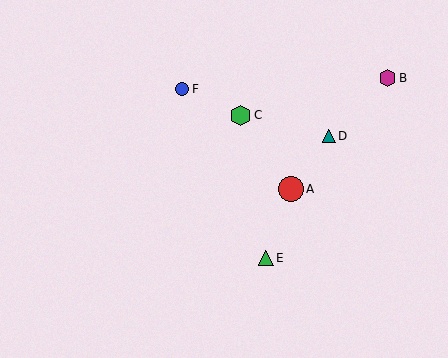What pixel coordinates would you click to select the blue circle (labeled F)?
Click at (182, 89) to select the blue circle F.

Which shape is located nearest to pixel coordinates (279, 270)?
The green triangle (labeled E) at (266, 258) is nearest to that location.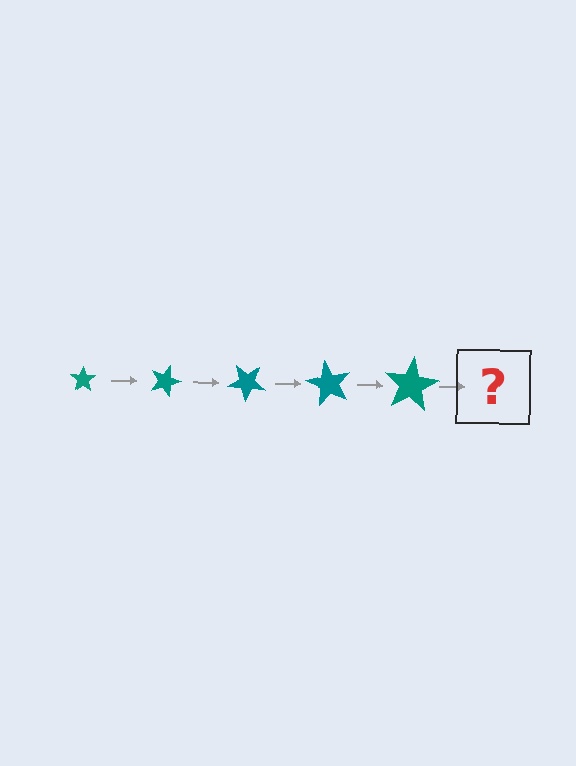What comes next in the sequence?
The next element should be a star, larger than the previous one and rotated 100 degrees from the start.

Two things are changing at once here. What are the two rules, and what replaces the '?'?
The two rules are that the star grows larger each step and it rotates 20 degrees each step. The '?' should be a star, larger than the previous one and rotated 100 degrees from the start.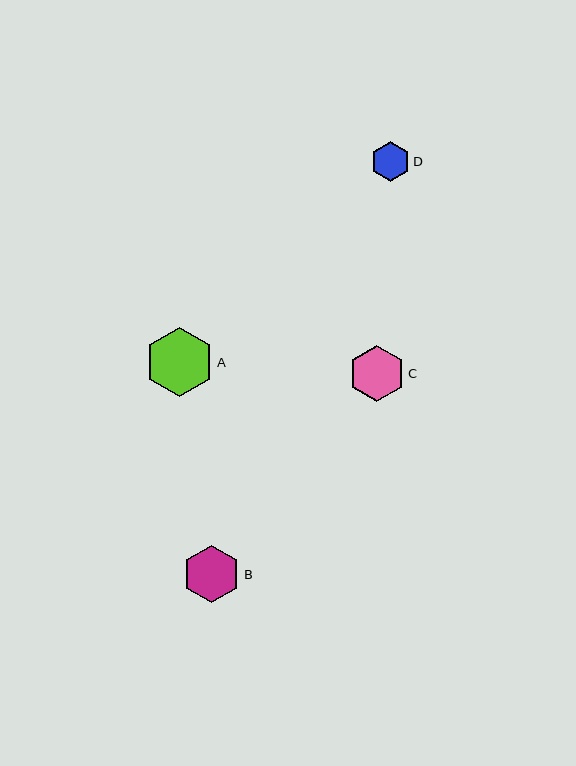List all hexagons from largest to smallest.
From largest to smallest: A, B, C, D.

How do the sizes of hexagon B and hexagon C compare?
Hexagon B and hexagon C are approximately the same size.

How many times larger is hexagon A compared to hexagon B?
Hexagon A is approximately 1.2 times the size of hexagon B.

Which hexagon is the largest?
Hexagon A is the largest with a size of approximately 69 pixels.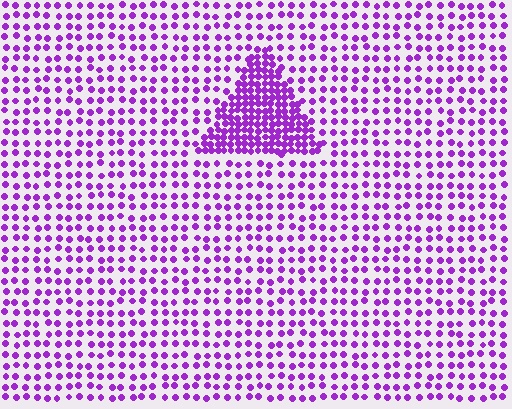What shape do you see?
I see a triangle.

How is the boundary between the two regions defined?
The boundary is defined by a change in element density (approximately 2.5x ratio). All elements are the same color, size, and shape.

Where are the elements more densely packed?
The elements are more densely packed inside the triangle boundary.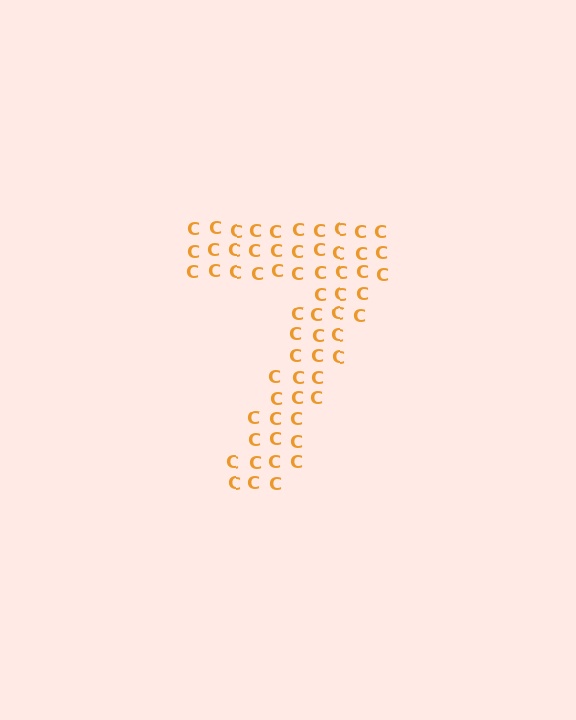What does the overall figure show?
The overall figure shows the digit 7.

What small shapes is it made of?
It is made of small letter C's.